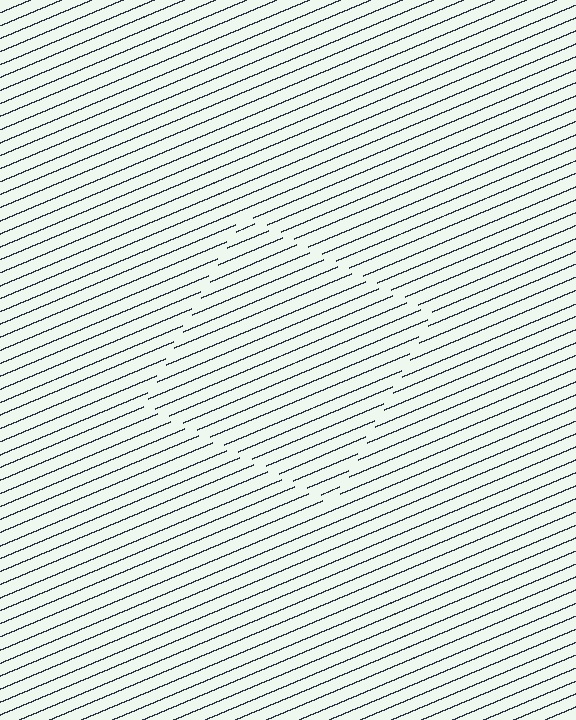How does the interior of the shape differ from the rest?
The interior of the shape contains the same grating, shifted by half a period — the contour is defined by the phase discontinuity where line-ends from the inner and outer gratings abut.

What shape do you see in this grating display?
An illusory square. The interior of the shape contains the same grating, shifted by half a period — the contour is defined by the phase discontinuity where line-ends from the inner and outer gratings abut.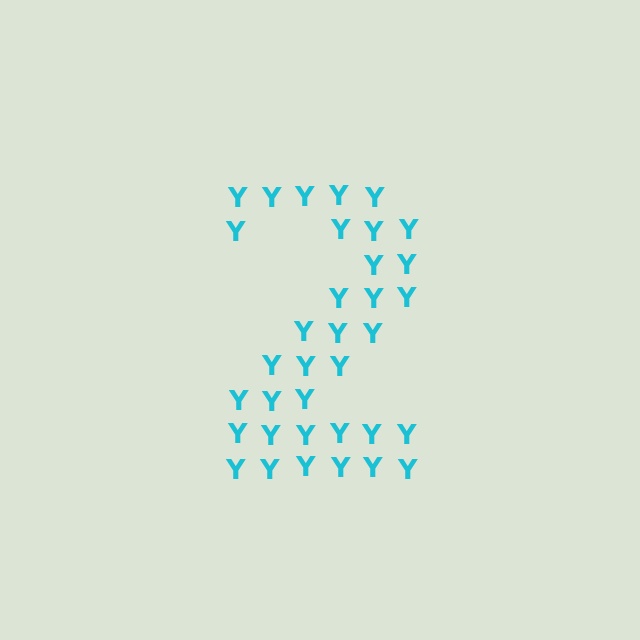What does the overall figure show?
The overall figure shows the digit 2.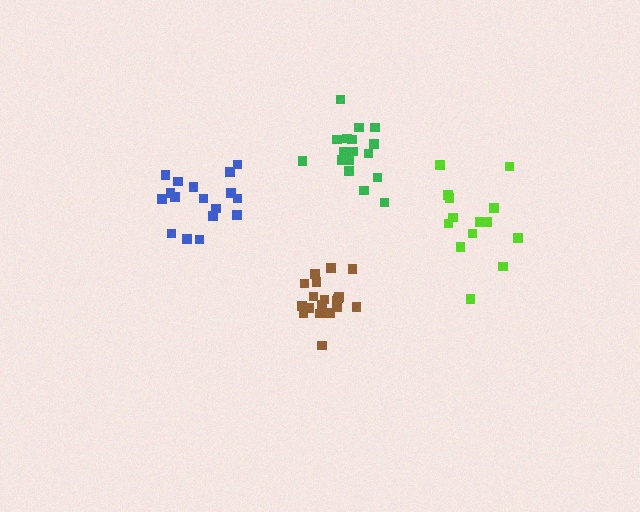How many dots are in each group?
Group 1: 14 dots, Group 2: 18 dots, Group 3: 19 dots, Group 4: 17 dots (68 total).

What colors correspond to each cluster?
The clusters are colored: lime, green, brown, blue.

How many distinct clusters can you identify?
There are 4 distinct clusters.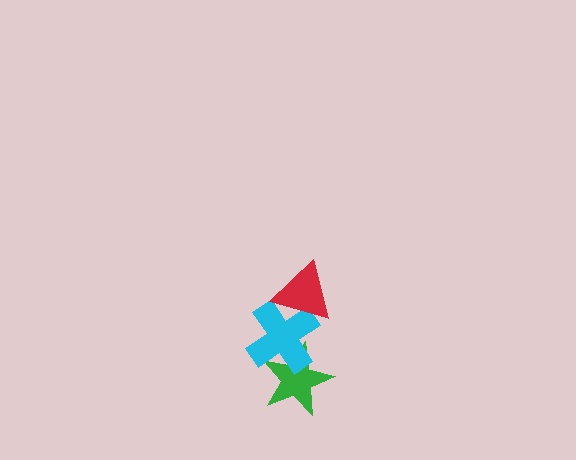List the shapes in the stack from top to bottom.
From top to bottom: the red triangle, the cyan cross, the green star.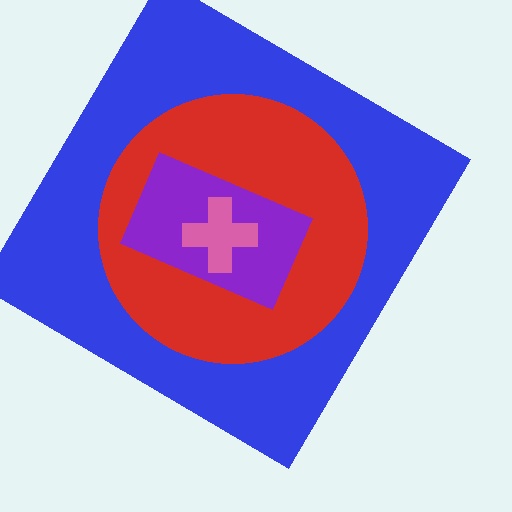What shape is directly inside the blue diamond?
The red circle.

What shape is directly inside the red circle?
The purple rectangle.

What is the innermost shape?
The pink cross.